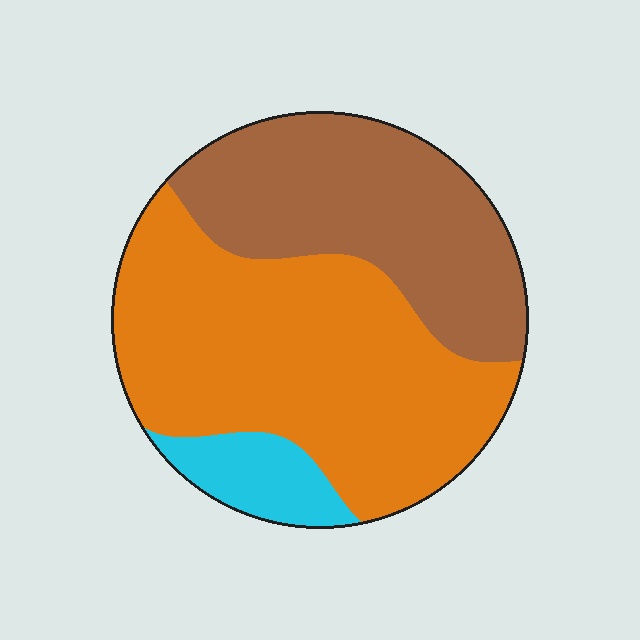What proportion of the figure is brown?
Brown takes up between a third and a half of the figure.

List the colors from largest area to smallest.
From largest to smallest: orange, brown, cyan.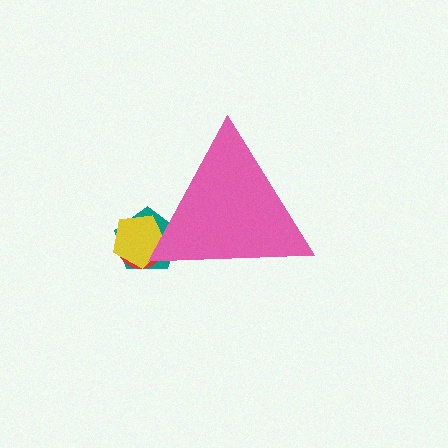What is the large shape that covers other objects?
A pink triangle.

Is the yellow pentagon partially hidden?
Yes, the yellow pentagon is partially hidden behind the pink triangle.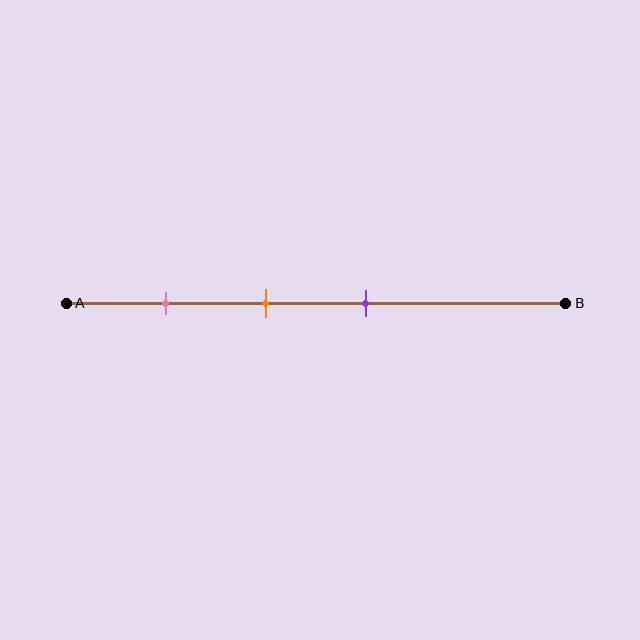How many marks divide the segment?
There are 3 marks dividing the segment.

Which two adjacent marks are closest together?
The orange and purple marks are the closest adjacent pair.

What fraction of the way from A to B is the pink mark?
The pink mark is approximately 20% (0.2) of the way from A to B.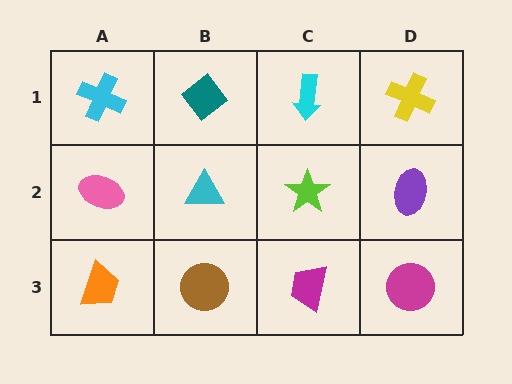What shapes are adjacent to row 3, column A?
A pink ellipse (row 2, column A), a brown circle (row 3, column B).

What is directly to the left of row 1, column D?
A cyan arrow.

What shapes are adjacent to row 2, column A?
A cyan cross (row 1, column A), an orange trapezoid (row 3, column A), a cyan triangle (row 2, column B).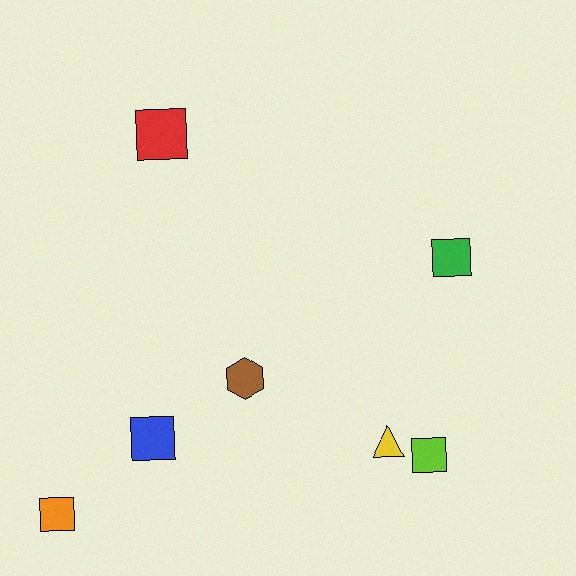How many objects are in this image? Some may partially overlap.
There are 7 objects.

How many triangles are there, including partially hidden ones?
There is 1 triangle.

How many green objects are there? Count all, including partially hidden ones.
There is 1 green object.